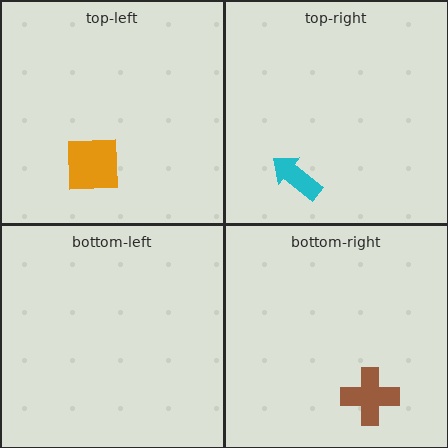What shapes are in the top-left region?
The orange square.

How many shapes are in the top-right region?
1.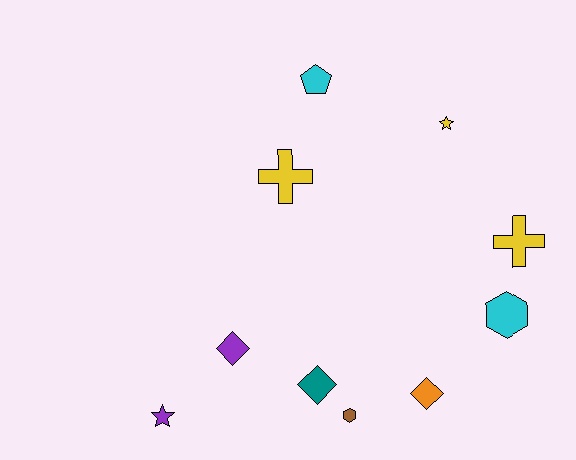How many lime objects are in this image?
There are no lime objects.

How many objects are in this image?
There are 10 objects.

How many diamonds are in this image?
There are 3 diamonds.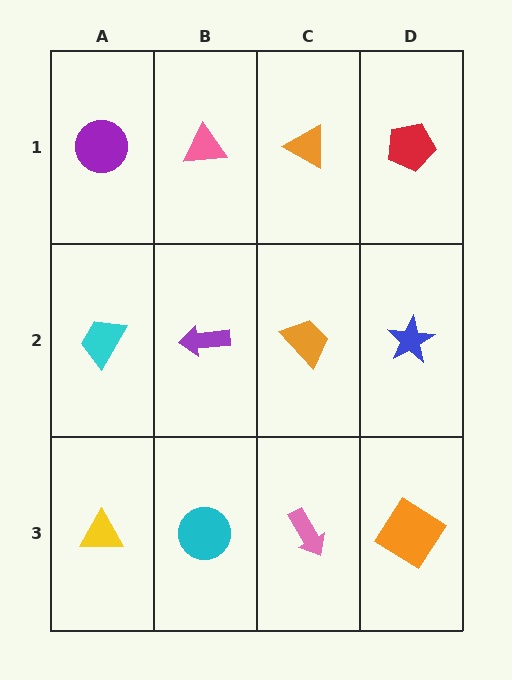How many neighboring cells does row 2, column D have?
3.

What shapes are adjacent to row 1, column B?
A purple arrow (row 2, column B), a purple circle (row 1, column A), an orange triangle (row 1, column C).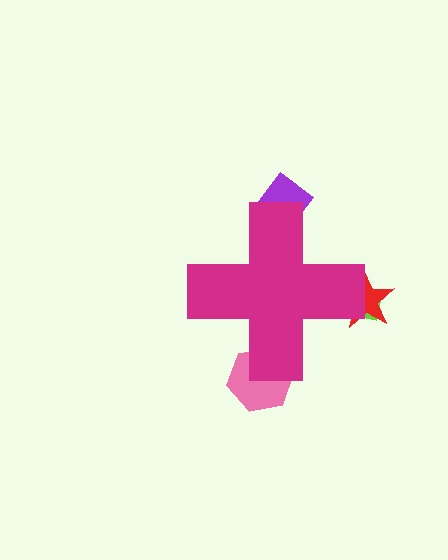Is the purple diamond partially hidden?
Yes, the purple diamond is partially hidden behind the magenta cross.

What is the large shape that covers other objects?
A magenta cross.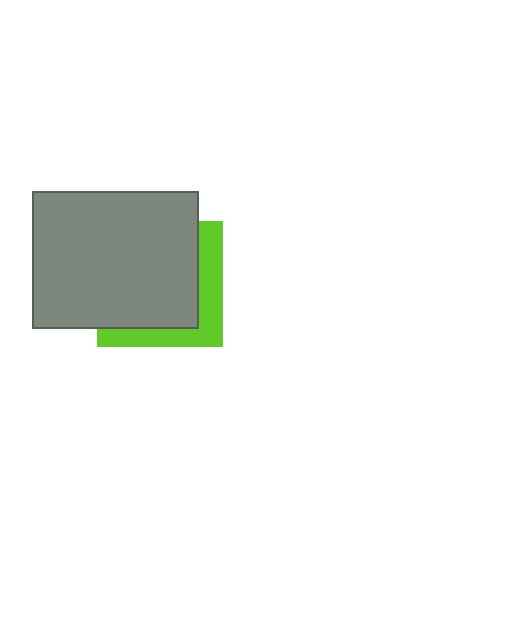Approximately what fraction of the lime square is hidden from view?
Roughly 69% of the lime square is hidden behind the gray rectangle.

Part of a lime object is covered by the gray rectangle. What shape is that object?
It is a square.